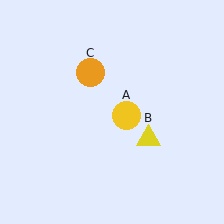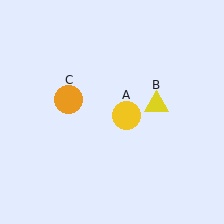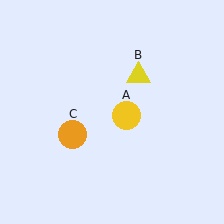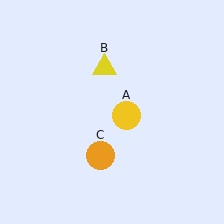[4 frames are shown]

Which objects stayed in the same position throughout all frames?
Yellow circle (object A) remained stationary.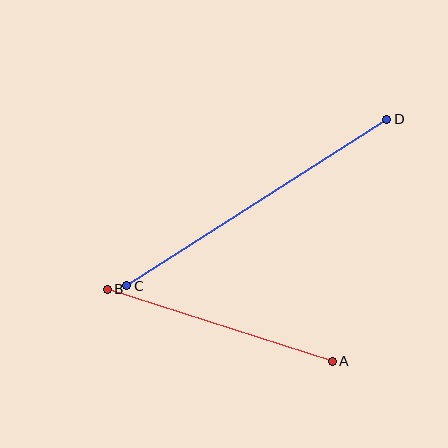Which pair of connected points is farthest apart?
Points C and D are farthest apart.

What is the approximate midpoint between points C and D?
The midpoint is at approximately (257, 203) pixels.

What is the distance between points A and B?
The distance is approximately 237 pixels.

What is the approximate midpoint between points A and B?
The midpoint is at approximately (220, 325) pixels.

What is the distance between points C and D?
The distance is approximately 309 pixels.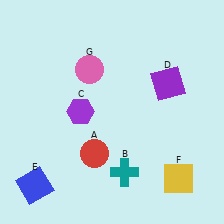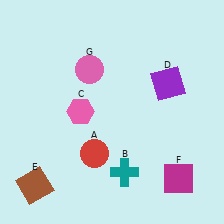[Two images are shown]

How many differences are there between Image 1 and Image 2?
There are 3 differences between the two images.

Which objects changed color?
C changed from purple to pink. E changed from blue to brown. F changed from yellow to magenta.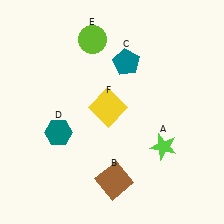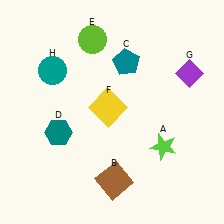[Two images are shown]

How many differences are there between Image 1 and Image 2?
There are 2 differences between the two images.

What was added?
A purple diamond (G), a teal circle (H) were added in Image 2.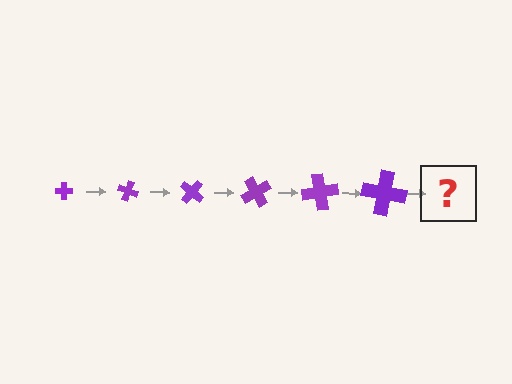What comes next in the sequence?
The next element should be a cross, larger than the previous one and rotated 120 degrees from the start.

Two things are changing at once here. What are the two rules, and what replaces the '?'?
The two rules are that the cross grows larger each step and it rotates 20 degrees each step. The '?' should be a cross, larger than the previous one and rotated 120 degrees from the start.